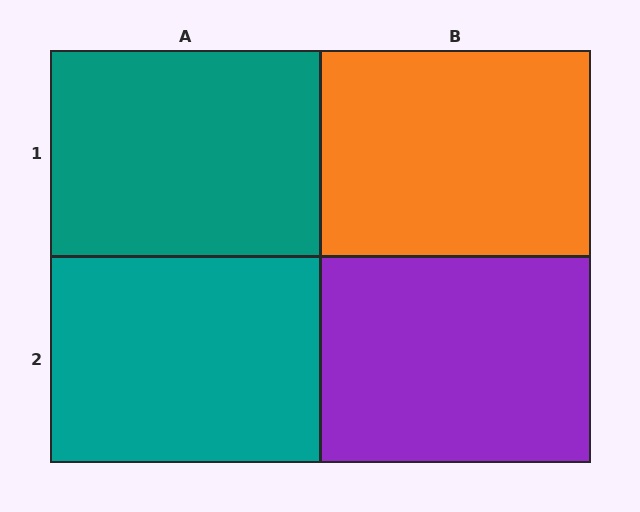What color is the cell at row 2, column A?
Teal.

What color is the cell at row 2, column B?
Purple.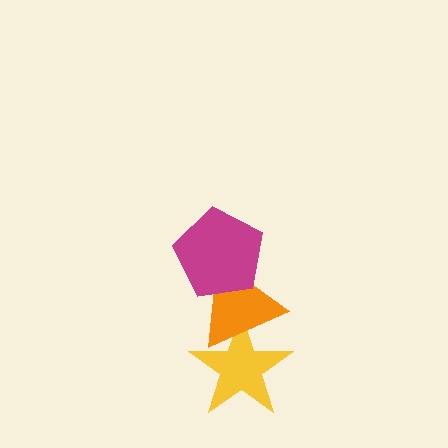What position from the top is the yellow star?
The yellow star is 3rd from the top.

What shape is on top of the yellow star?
The orange triangle is on top of the yellow star.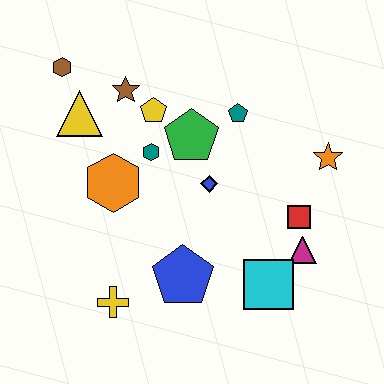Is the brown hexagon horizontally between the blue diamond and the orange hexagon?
No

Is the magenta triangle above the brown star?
No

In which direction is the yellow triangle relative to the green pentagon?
The yellow triangle is to the left of the green pentagon.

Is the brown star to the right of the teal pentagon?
No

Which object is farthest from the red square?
The brown hexagon is farthest from the red square.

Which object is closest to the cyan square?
The magenta triangle is closest to the cyan square.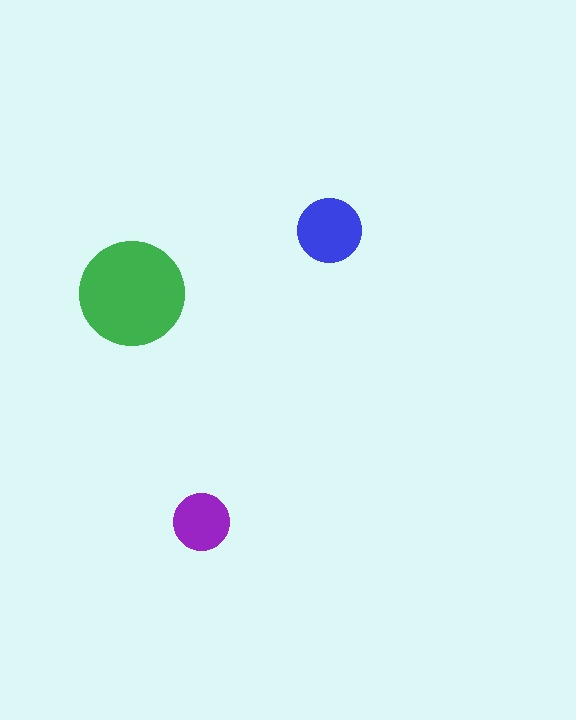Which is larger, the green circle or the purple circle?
The green one.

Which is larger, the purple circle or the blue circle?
The blue one.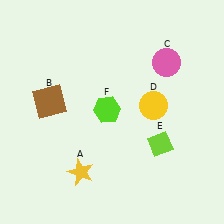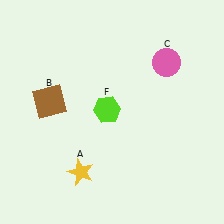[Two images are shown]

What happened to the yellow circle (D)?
The yellow circle (D) was removed in Image 2. It was in the top-right area of Image 1.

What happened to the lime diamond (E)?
The lime diamond (E) was removed in Image 2. It was in the bottom-right area of Image 1.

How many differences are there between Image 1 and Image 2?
There are 2 differences between the two images.